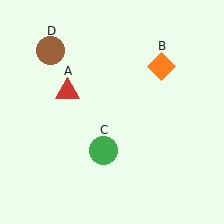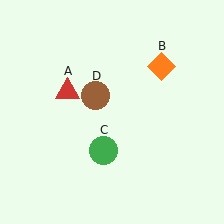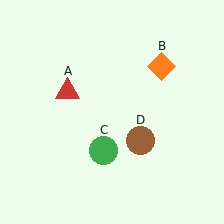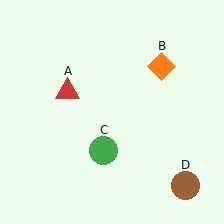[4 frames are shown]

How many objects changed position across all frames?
1 object changed position: brown circle (object D).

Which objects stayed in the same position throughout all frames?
Red triangle (object A) and orange diamond (object B) and green circle (object C) remained stationary.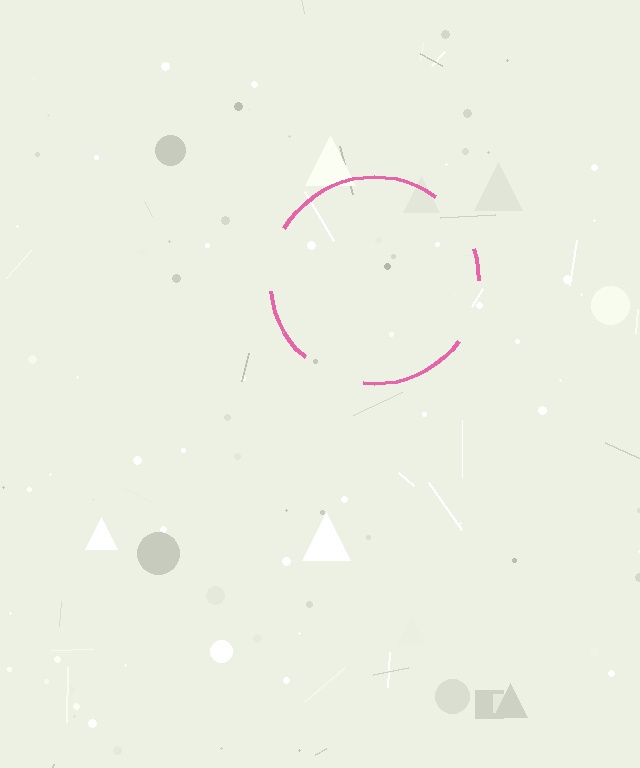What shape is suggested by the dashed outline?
The dashed outline suggests a circle.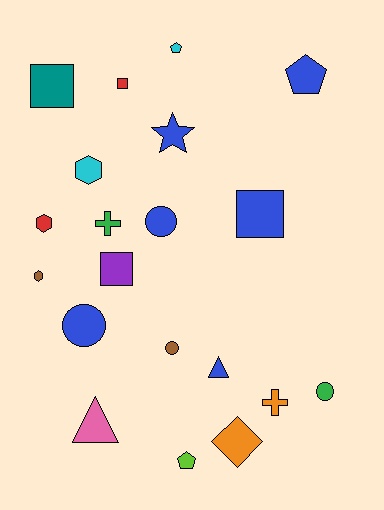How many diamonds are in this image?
There is 1 diamond.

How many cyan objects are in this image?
There are 2 cyan objects.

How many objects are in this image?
There are 20 objects.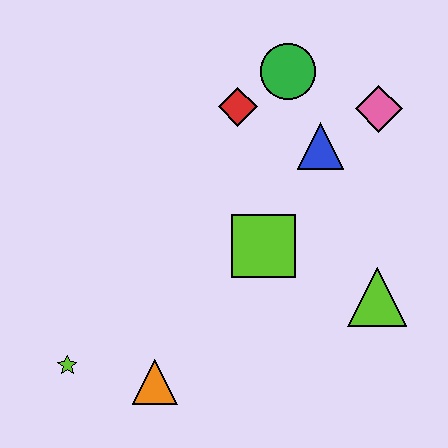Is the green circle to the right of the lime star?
Yes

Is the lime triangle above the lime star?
Yes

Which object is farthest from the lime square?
The lime star is farthest from the lime square.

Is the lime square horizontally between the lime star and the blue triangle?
Yes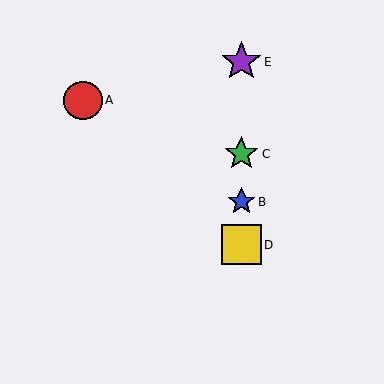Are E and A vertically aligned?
No, E is at x≈241 and A is at x≈83.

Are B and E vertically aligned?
Yes, both are at x≈241.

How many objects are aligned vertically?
4 objects (B, C, D, E) are aligned vertically.